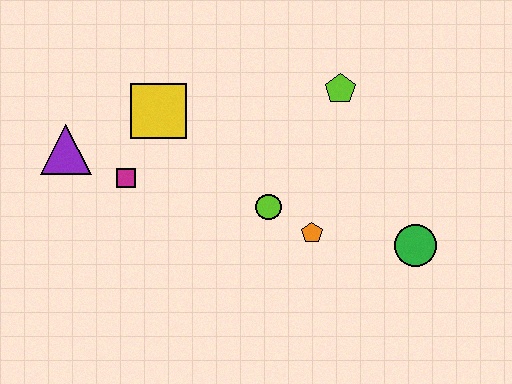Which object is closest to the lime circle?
The orange pentagon is closest to the lime circle.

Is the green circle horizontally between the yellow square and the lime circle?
No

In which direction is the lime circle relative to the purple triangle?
The lime circle is to the right of the purple triangle.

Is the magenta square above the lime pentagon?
No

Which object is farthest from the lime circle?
The purple triangle is farthest from the lime circle.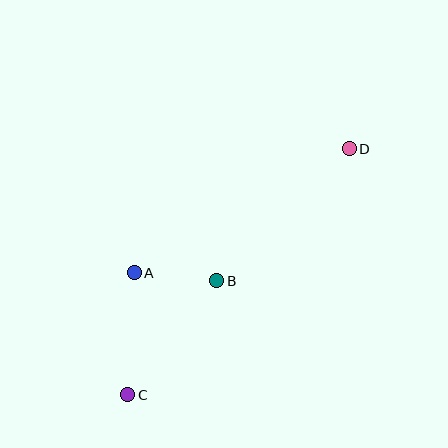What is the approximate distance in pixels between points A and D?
The distance between A and D is approximately 248 pixels.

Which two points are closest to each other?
Points A and B are closest to each other.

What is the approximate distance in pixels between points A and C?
The distance between A and C is approximately 122 pixels.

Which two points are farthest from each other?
Points C and D are farthest from each other.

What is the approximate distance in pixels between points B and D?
The distance between B and D is approximately 187 pixels.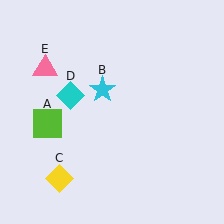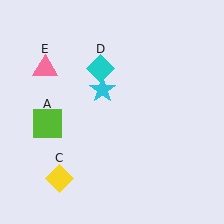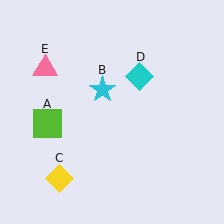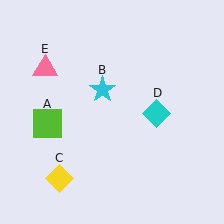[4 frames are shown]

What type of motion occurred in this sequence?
The cyan diamond (object D) rotated clockwise around the center of the scene.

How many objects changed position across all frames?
1 object changed position: cyan diamond (object D).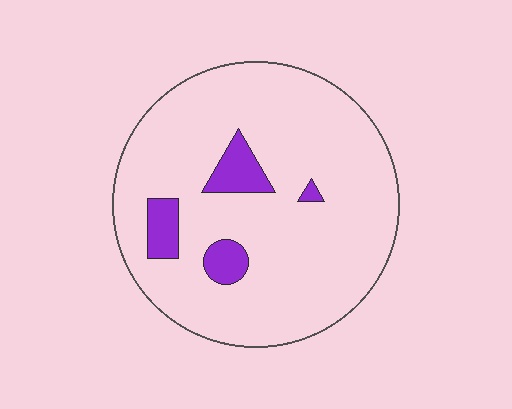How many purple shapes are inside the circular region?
4.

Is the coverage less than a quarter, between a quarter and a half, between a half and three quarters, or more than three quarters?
Less than a quarter.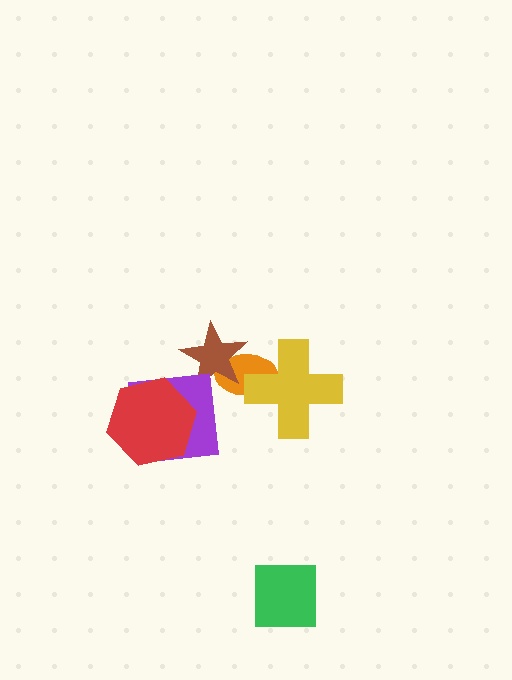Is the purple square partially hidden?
Yes, it is partially covered by another shape.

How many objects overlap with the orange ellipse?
2 objects overlap with the orange ellipse.